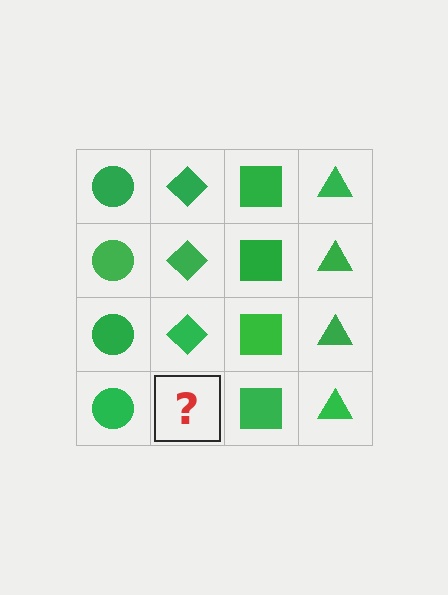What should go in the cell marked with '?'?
The missing cell should contain a green diamond.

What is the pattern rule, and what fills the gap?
The rule is that each column has a consistent shape. The gap should be filled with a green diamond.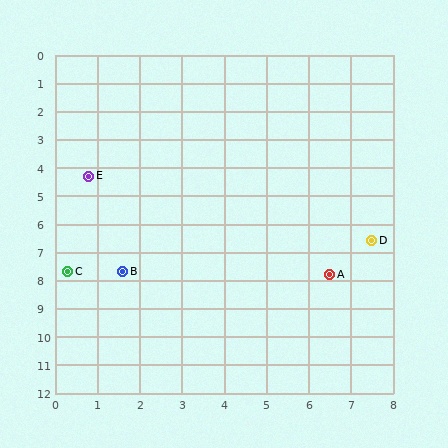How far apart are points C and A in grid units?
Points C and A are about 6.2 grid units apart.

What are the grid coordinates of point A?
Point A is at approximately (6.5, 7.8).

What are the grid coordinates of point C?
Point C is at approximately (0.3, 7.7).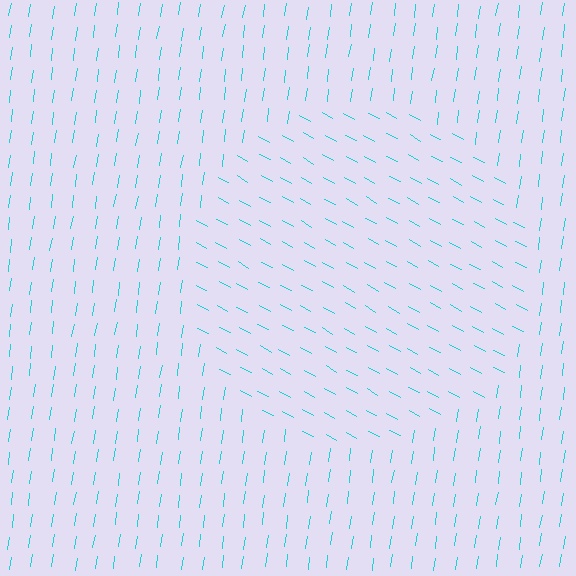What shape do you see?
I see a circle.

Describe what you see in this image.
The image is filled with small cyan line segments. A circle region in the image has lines oriented differently from the surrounding lines, creating a visible texture boundary.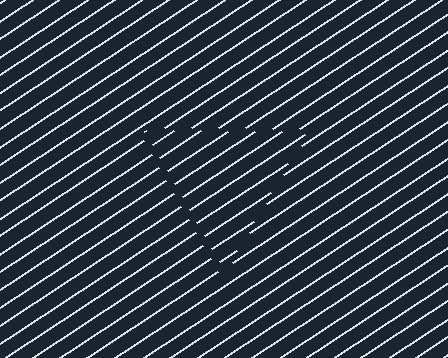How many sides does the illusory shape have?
3 sides — the line-ends trace a triangle.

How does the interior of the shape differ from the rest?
The interior of the shape contains the same grating, shifted by half a period — the contour is defined by the phase discontinuity where line-ends from the inner and outer gratings abut.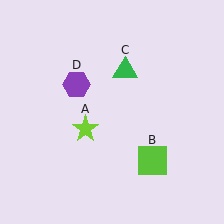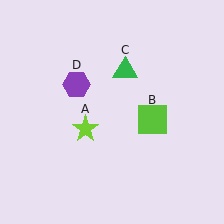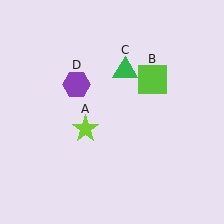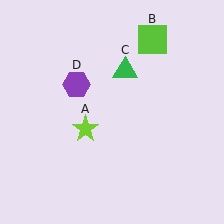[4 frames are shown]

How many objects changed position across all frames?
1 object changed position: lime square (object B).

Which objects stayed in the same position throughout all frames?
Lime star (object A) and green triangle (object C) and purple hexagon (object D) remained stationary.